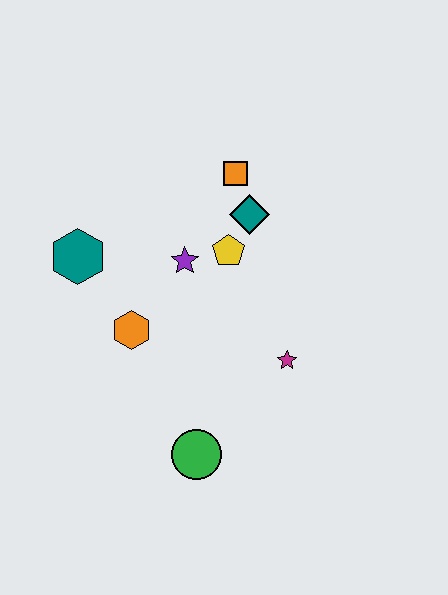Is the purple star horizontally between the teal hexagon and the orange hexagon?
No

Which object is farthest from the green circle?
The orange square is farthest from the green circle.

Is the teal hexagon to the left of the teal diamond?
Yes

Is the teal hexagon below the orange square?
Yes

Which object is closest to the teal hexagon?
The orange hexagon is closest to the teal hexagon.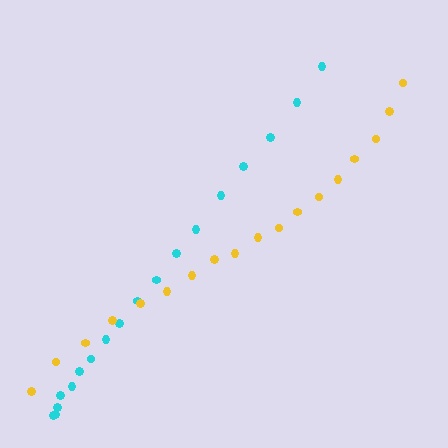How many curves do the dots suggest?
There are 2 distinct paths.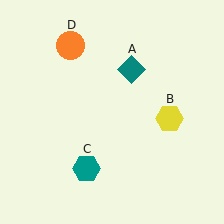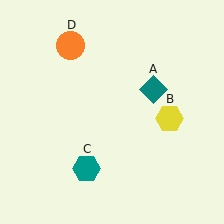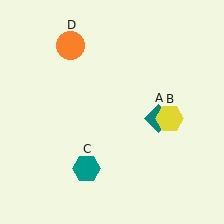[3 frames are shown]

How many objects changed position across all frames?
1 object changed position: teal diamond (object A).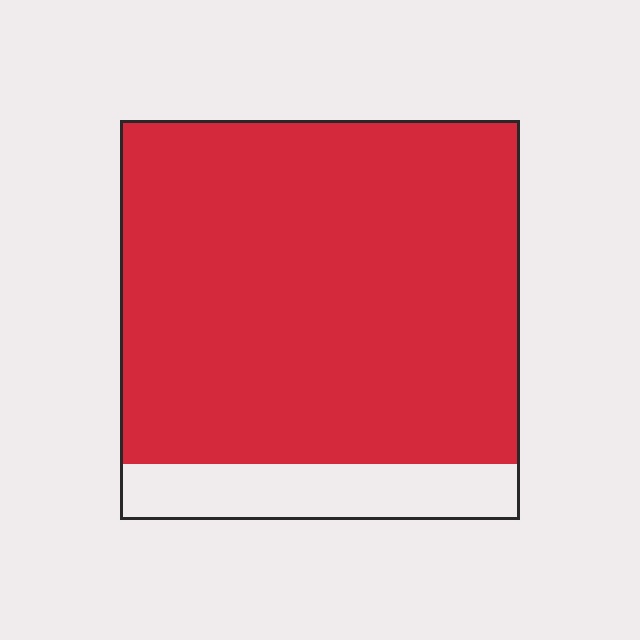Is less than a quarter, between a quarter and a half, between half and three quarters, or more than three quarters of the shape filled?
More than three quarters.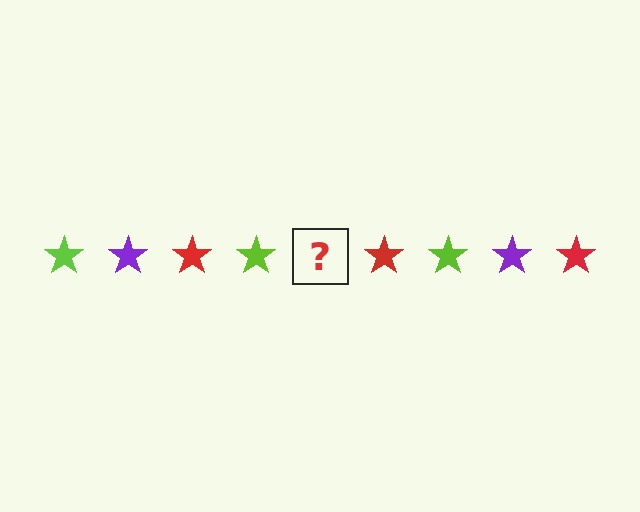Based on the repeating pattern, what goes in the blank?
The blank should be a purple star.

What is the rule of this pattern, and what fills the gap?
The rule is that the pattern cycles through lime, purple, red stars. The gap should be filled with a purple star.